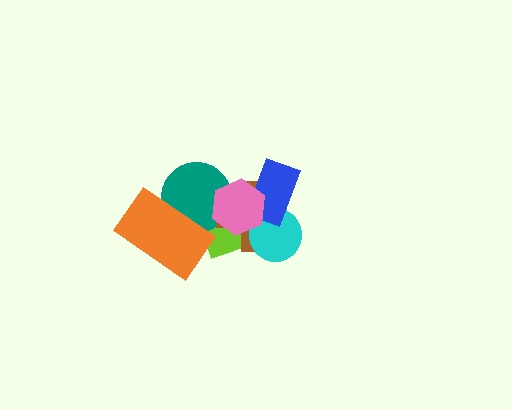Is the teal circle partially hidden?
Yes, it is partially covered by another shape.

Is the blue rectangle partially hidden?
Yes, it is partially covered by another shape.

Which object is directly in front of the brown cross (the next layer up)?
The cyan circle is directly in front of the brown cross.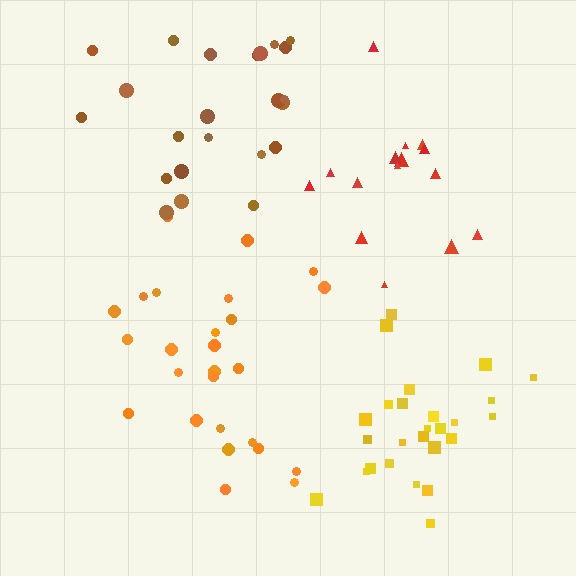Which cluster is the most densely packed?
Yellow.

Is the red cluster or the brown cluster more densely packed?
Red.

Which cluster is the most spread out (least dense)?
Brown.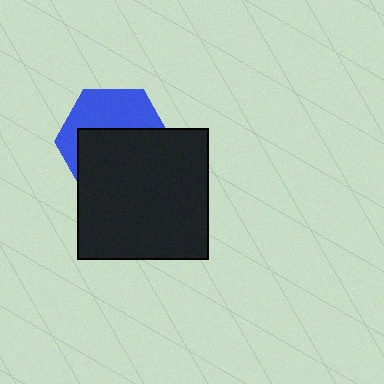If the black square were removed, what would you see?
You would see the complete blue hexagon.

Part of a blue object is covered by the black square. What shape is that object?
It is a hexagon.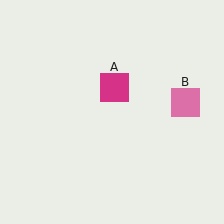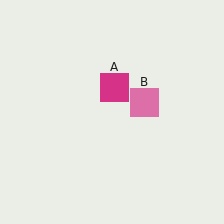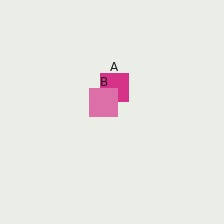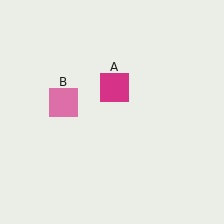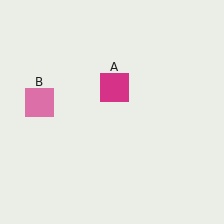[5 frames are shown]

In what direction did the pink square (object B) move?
The pink square (object B) moved left.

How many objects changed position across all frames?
1 object changed position: pink square (object B).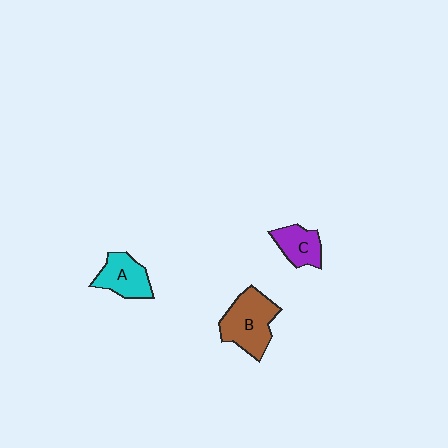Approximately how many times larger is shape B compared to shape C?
Approximately 1.7 times.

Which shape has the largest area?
Shape B (brown).